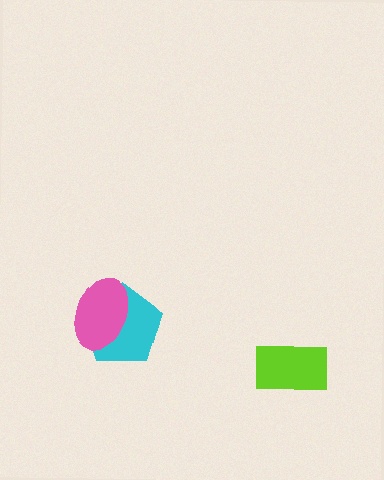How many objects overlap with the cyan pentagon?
1 object overlaps with the cyan pentagon.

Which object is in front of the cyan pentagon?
The pink ellipse is in front of the cyan pentagon.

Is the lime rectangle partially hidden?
No, no other shape covers it.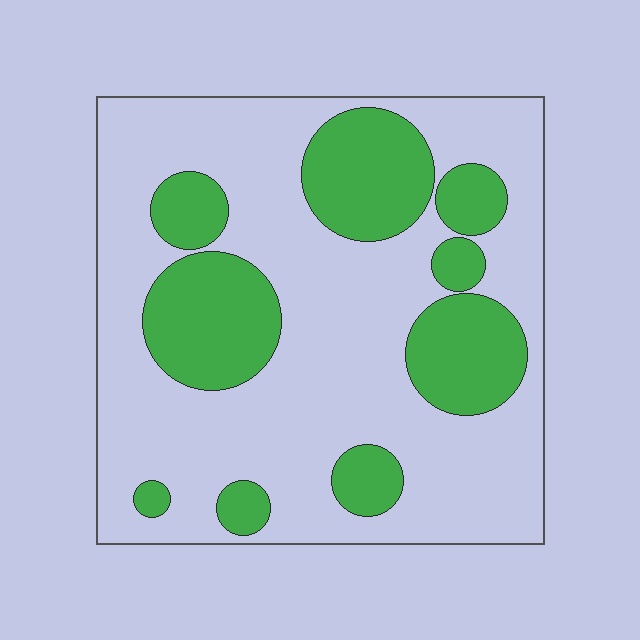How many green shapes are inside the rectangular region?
9.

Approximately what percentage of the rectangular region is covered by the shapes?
Approximately 30%.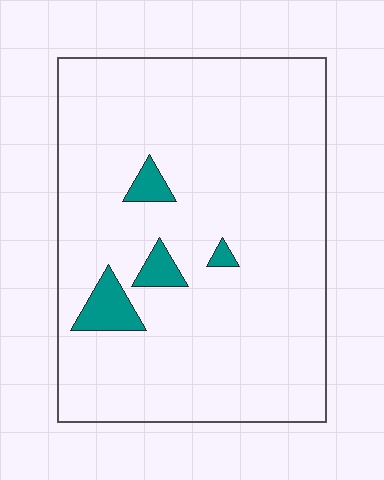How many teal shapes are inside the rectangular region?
4.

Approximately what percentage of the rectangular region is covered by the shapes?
Approximately 5%.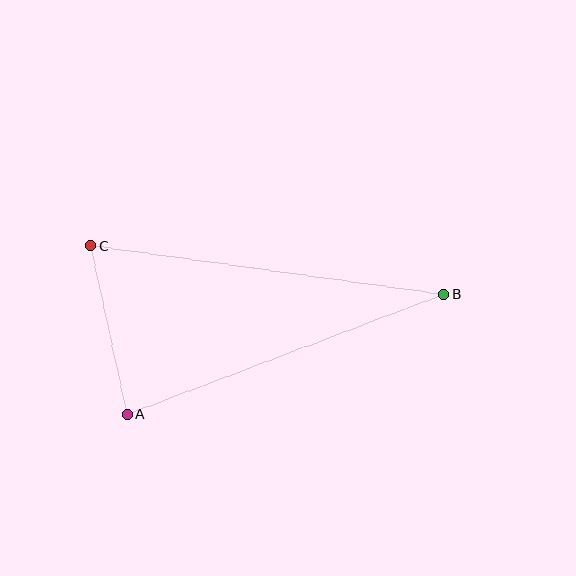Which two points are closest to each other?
Points A and C are closest to each other.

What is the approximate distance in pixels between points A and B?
The distance between A and B is approximately 339 pixels.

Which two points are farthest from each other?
Points B and C are farthest from each other.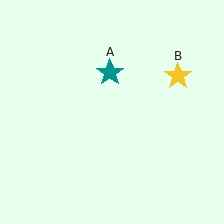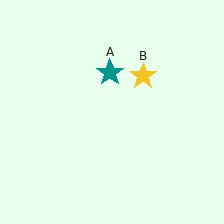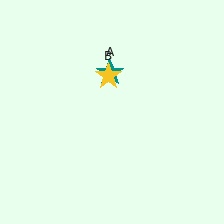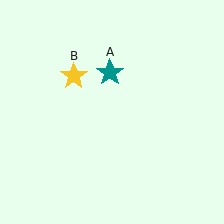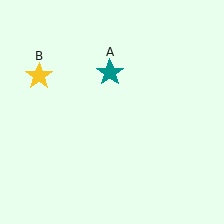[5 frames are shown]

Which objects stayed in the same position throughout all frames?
Teal star (object A) remained stationary.